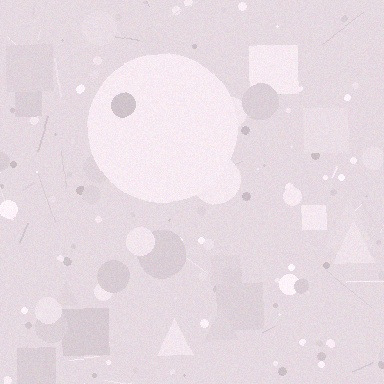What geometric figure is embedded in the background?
A circle is embedded in the background.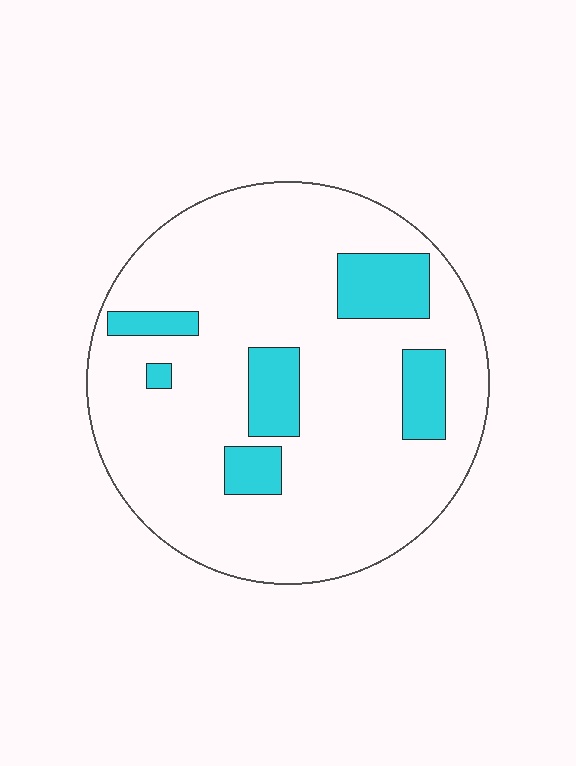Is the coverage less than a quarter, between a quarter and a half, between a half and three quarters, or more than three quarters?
Less than a quarter.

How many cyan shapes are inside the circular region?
6.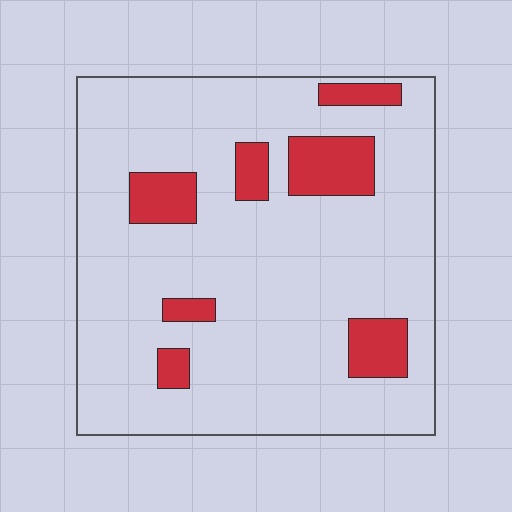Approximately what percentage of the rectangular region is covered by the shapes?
Approximately 15%.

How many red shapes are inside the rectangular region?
7.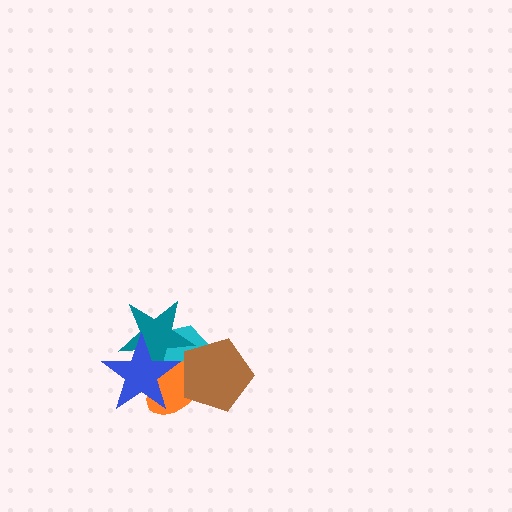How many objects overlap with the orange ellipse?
4 objects overlap with the orange ellipse.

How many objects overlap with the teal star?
4 objects overlap with the teal star.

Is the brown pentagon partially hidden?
No, no other shape covers it.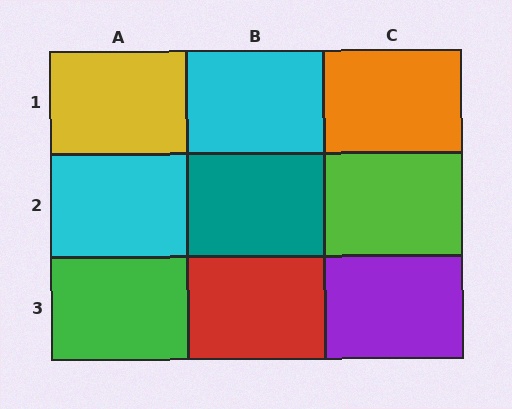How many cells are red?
1 cell is red.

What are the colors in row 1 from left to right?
Yellow, cyan, orange.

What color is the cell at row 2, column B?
Teal.